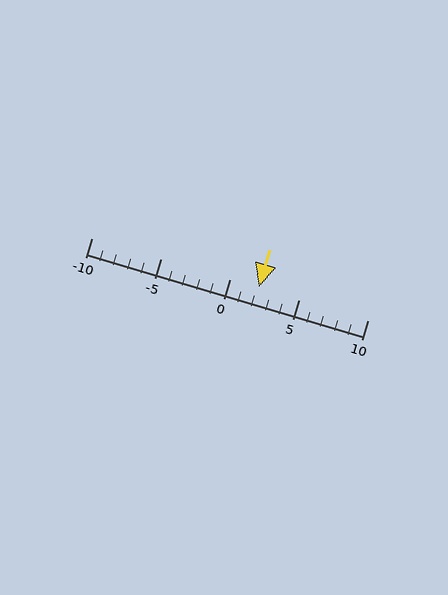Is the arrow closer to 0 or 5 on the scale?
The arrow is closer to 0.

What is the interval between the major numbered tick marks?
The major tick marks are spaced 5 units apart.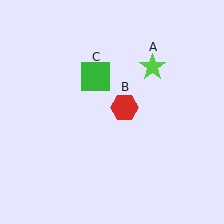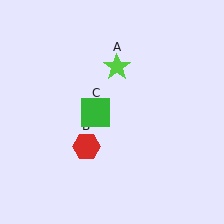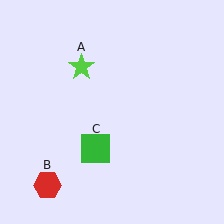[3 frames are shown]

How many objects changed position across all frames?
3 objects changed position: lime star (object A), red hexagon (object B), green square (object C).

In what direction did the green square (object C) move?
The green square (object C) moved down.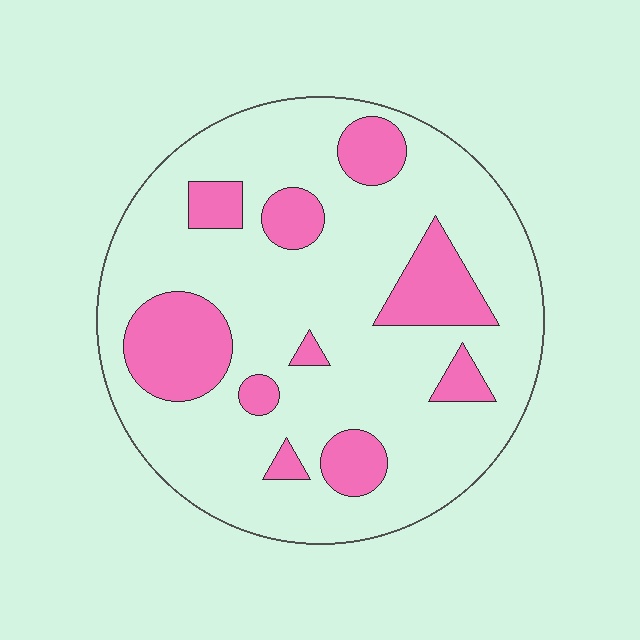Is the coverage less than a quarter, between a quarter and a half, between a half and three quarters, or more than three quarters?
Less than a quarter.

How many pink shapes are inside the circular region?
10.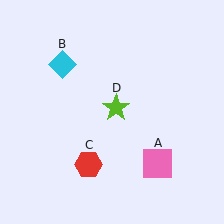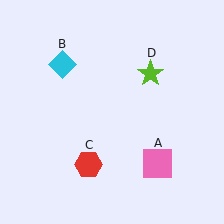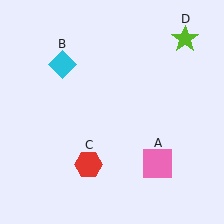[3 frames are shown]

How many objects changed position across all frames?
1 object changed position: lime star (object D).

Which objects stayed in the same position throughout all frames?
Pink square (object A) and cyan diamond (object B) and red hexagon (object C) remained stationary.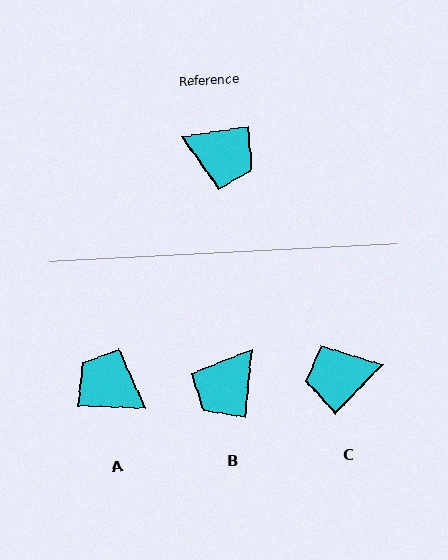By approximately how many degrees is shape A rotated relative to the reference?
Approximately 170 degrees counter-clockwise.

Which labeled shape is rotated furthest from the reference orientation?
A, about 170 degrees away.